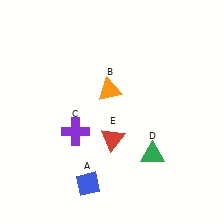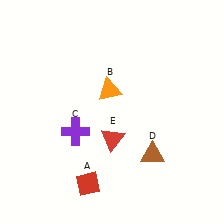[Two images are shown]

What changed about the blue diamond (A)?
In Image 1, A is blue. In Image 2, it changed to red.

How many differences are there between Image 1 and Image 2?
There are 2 differences between the two images.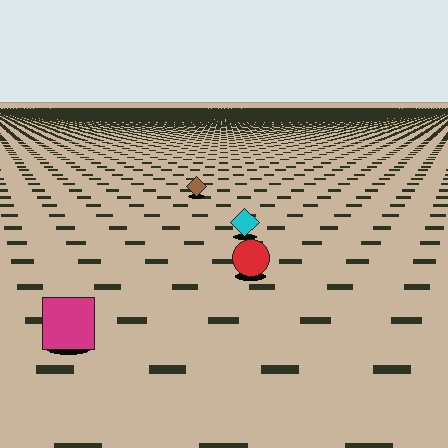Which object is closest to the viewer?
The magenta square is closest. The texture marks near it are larger and more spread out.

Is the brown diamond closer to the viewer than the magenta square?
No. The magenta square is closer — you can tell from the texture gradient: the ground texture is coarser near it.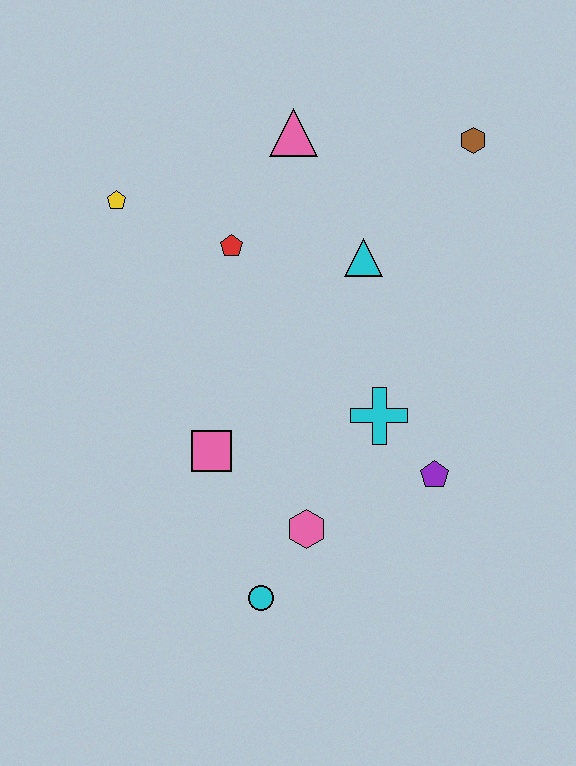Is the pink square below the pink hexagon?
No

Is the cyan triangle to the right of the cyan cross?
No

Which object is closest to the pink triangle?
The red pentagon is closest to the pink triangle.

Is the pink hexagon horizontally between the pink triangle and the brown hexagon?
Yes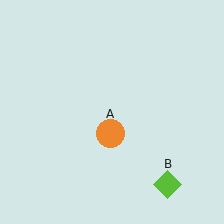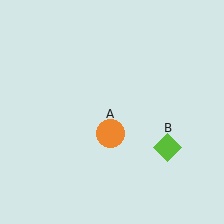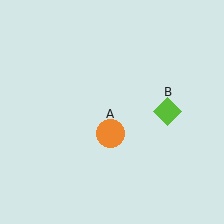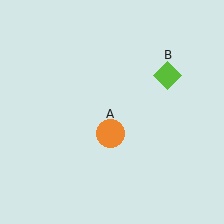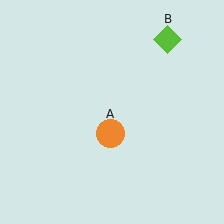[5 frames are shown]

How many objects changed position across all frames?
1 object changed position: lime diamond (object B).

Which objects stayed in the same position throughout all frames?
Orange circle (object A) remained stationary.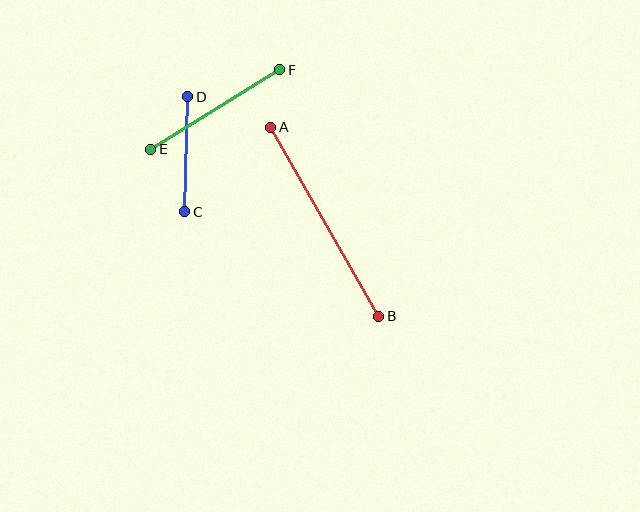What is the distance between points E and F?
The distance is approximately 151 pixels.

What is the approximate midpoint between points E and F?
The midpoint is at approximately (215, 110) pixels.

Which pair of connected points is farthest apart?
Points A and B are farthest apart.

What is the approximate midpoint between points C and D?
The midpoint is at approximately (186, 154) pixels.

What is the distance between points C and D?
The distance is approximately 115 pixels.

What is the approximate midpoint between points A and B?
The midpoint is at approximately (325, 222) pixels.